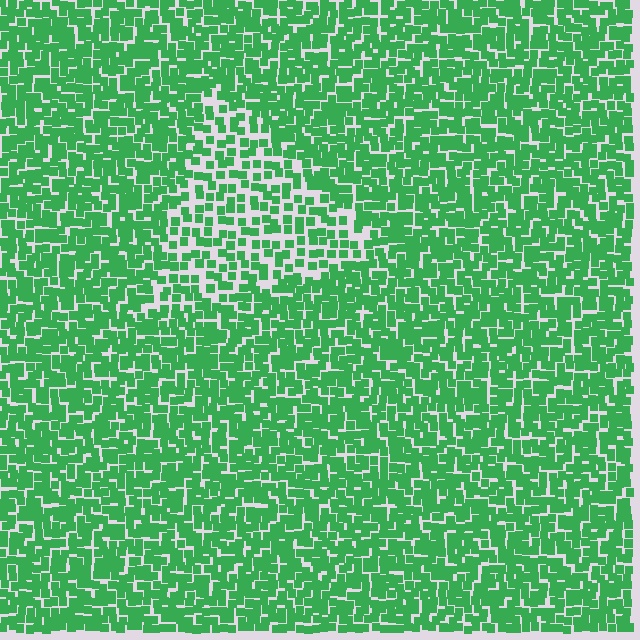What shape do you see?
I see a triangle.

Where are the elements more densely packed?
The elements are more densely packed outside the triangle boundary.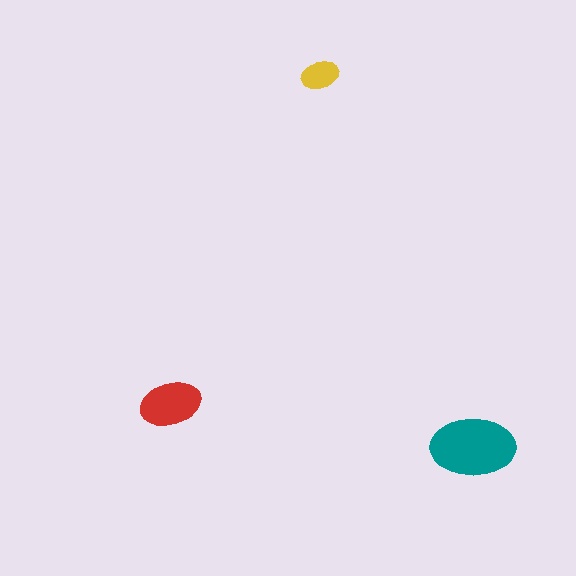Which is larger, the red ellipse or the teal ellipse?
The teal one.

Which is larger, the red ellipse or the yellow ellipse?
The red one.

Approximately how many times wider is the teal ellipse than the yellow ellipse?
About 2 times wider.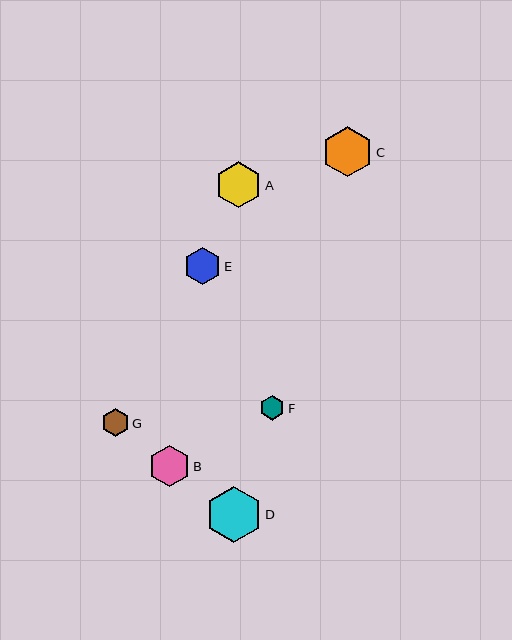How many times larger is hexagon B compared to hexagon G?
Hexagon B is approximately 1.5 times the size of hexagon G.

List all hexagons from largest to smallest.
From largest to smallest: D, C, A, B, E, G, F.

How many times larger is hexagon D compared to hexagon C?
Hexagon D is approximately 1.1 times the size of hexagon C.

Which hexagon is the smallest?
Hexagon F is the smallest with a size of approximately 25 pixels.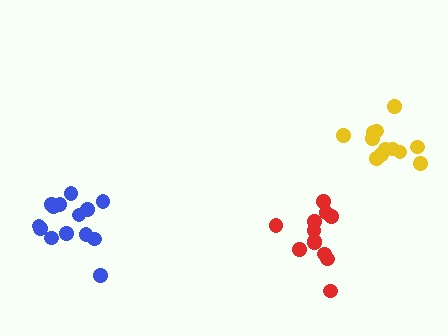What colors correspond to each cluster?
The clusters are colored: blue, red, yellow.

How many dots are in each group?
Group 1: 14 dots, Group 2: 12 dots, Group 3: 12 dots (38 total).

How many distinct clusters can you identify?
There are 3 distinct clusters.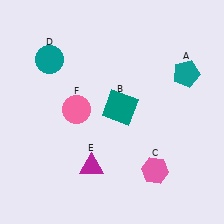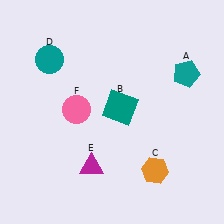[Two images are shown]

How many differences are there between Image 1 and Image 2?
There is 1 difference between the two images.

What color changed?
The hexagon (C) changed from pink in Image 1 to orange in Image 2.